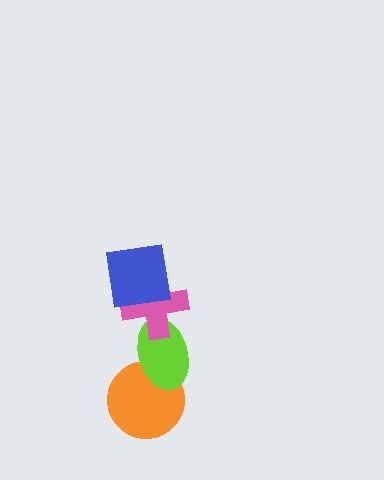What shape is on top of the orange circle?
The lime ellipse is on top of the orange circle.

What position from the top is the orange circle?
The orange circle is 4th from the top.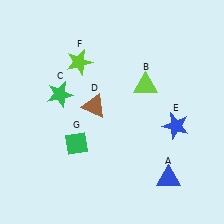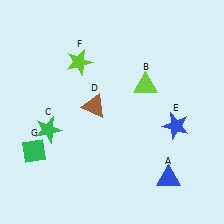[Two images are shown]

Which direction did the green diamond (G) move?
The green diamond (G) moved left.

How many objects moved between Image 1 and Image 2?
2 objects moved between the two images.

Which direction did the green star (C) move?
The green star (C) moved down.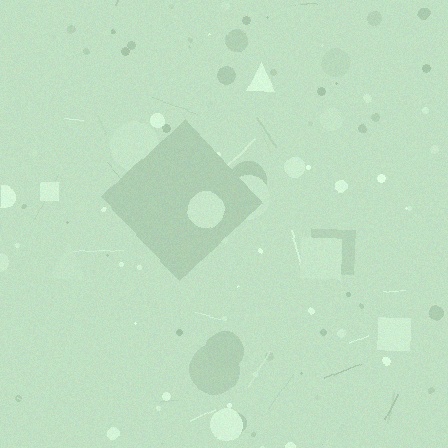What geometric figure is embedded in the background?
A diamond is embedded in the background.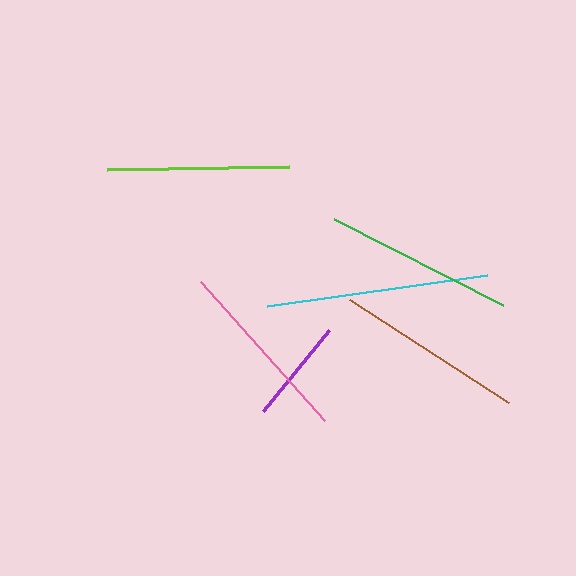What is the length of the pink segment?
The pink segment is approximately 186 pixels long.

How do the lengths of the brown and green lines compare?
The brown and green lines are approximately the same length.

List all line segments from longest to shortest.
From longest to shortest: cyan, brown, green, pink, lime, purple.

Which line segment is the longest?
The cyan line is the longest at approximately 222 pixels.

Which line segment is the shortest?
The purple line is the shortest at approximately 104 pixels.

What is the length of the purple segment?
The purple segment is approximately 104 pixels long.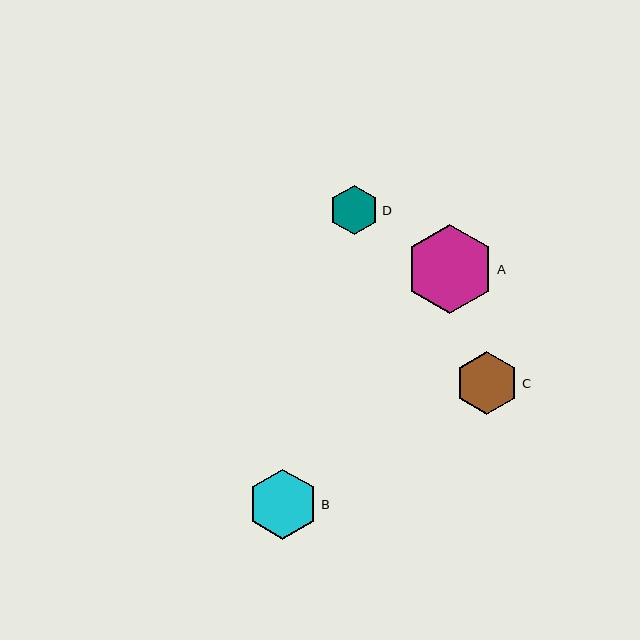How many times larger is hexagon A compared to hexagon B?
Hexagon A is approximately 1.3 times the size of hexagon B.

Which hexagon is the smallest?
Hexagon D is the smallest with a size of approximately 49 pixels.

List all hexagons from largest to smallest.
From largest to smallest: A, B, C, D.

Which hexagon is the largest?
Hexagon A is the largest with a size of approximately 89 pixels.